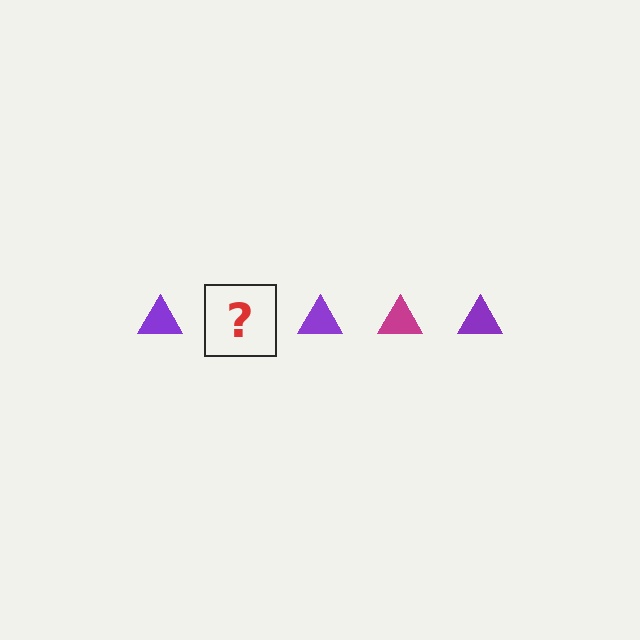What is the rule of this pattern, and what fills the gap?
The rule is that the pattern cycles through purple, magenta triangles. The gap should be filled with a magenta triangle.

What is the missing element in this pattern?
The missing element is a magenta triangle.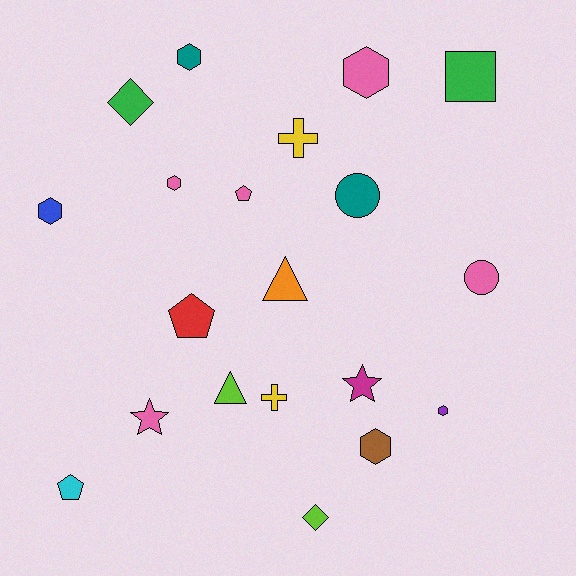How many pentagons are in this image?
There are 3 pentagons.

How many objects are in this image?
There are 20 objects.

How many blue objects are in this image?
There is 1 blue object.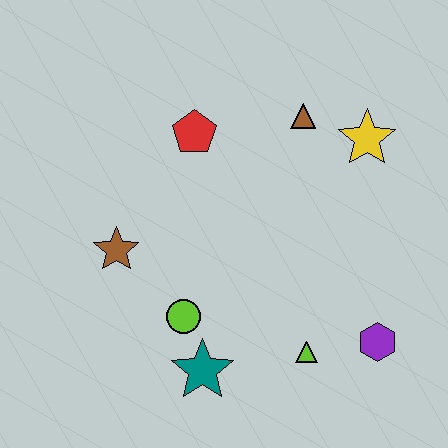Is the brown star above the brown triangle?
No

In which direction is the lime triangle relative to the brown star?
The lime triangle is to the right of the brown star.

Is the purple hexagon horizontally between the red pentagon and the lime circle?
No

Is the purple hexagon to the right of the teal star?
Yes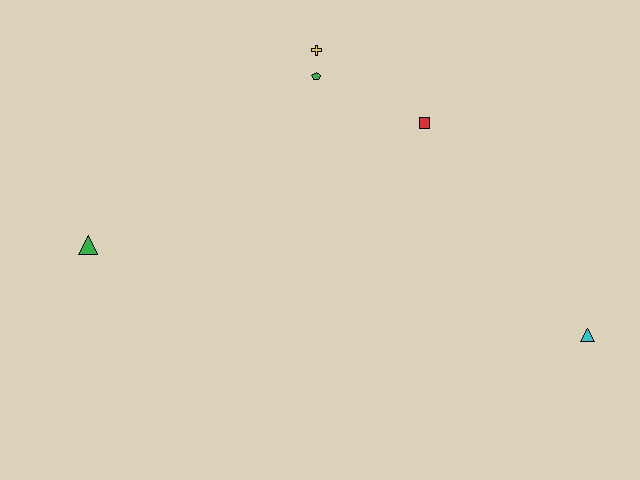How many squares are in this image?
There is 1 square.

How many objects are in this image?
There are 5 objects.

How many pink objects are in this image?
There are no pink objects.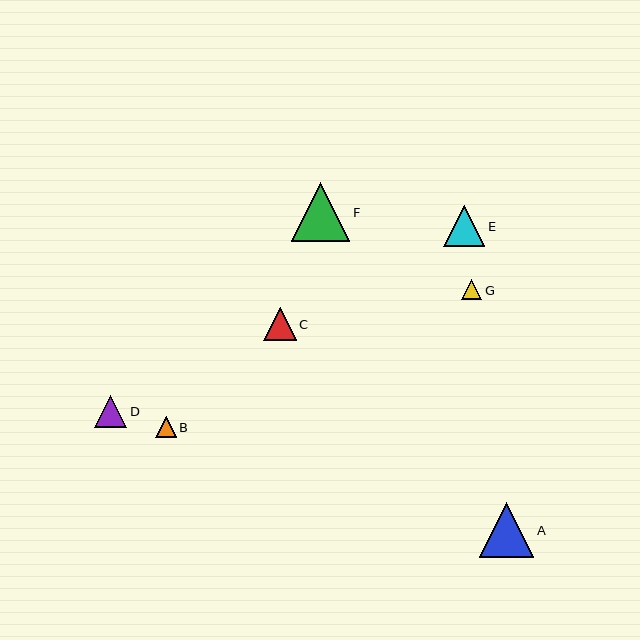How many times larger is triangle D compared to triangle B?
Triangle D is approximately 1.6 times the size of triangle B.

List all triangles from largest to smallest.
From largest to smallest: F, A, E, C, D, G, B.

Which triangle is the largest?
Triangle F is the largest with a size of approximately 59 pixels.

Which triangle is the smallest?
Triangle B is the smallest with a size of approximately 20 pixels.